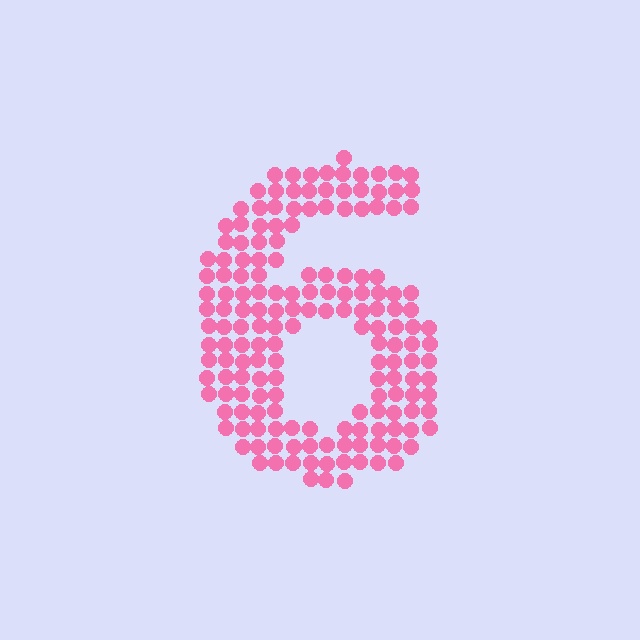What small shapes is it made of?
It is made of small circles.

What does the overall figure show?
The overall figure shows the digit 6.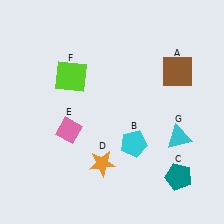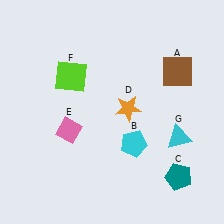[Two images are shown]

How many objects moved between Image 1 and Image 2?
1 object moved between the two images.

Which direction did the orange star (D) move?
The orange star (D) moved up.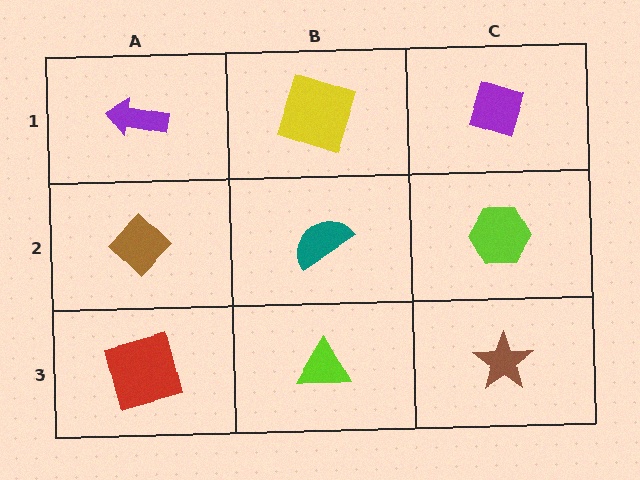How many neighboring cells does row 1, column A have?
2.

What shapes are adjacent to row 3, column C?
A lime hexagon (row 2, column C), a lime triangle (row 3, column B).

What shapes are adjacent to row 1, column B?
A teal semicircle (row 2, column B), a purple arrow (row 1, column A), a purple diamond (row 1, column C).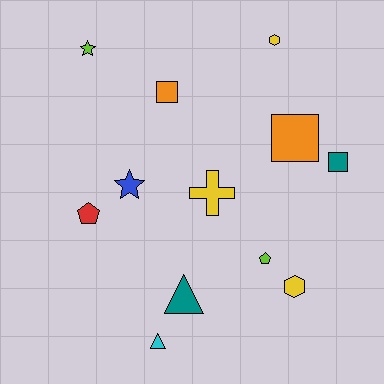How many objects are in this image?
There are 12 objects.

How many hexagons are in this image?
There are 2 hexagons.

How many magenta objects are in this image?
There are no magenta objects.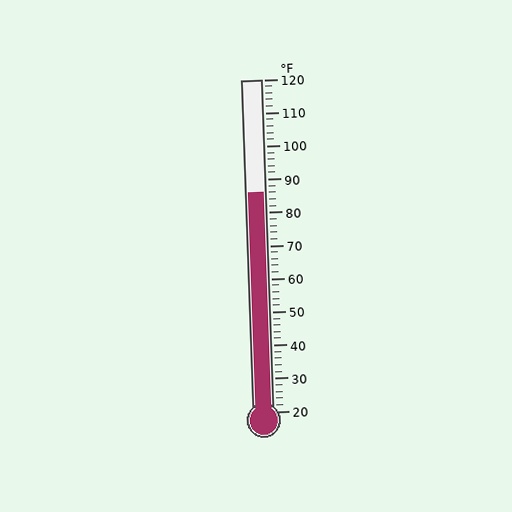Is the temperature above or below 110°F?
The temperature is below 110°F.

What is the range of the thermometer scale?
The thermometer scale ranges from 20°F to 120°F.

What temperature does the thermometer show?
The thermometer shows approximately 86°F.